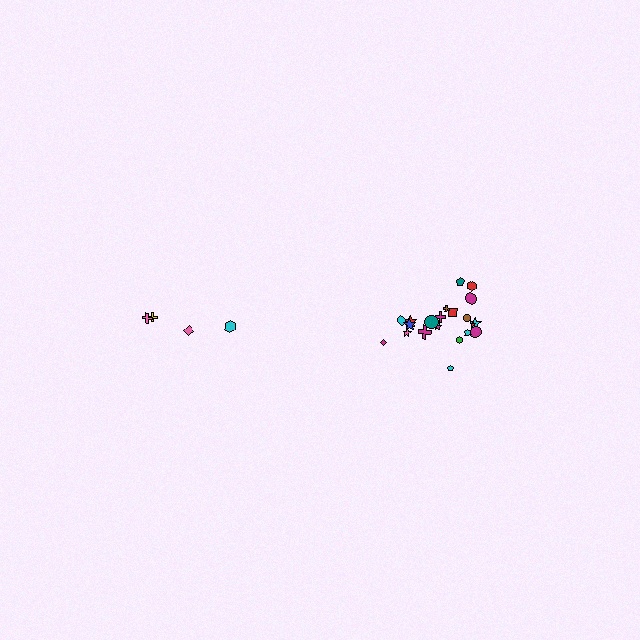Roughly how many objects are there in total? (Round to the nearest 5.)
Roughly 25 objects in total.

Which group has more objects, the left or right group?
The right group.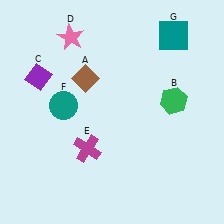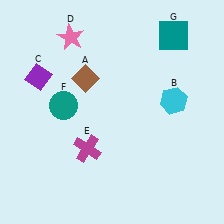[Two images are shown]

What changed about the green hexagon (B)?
In Image 1, B is green. In Image 2, it changed to cyan.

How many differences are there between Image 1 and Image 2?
There is 1 difference between the two images.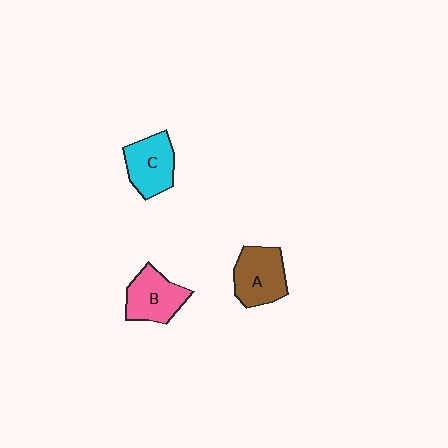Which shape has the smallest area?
Shape B (pink).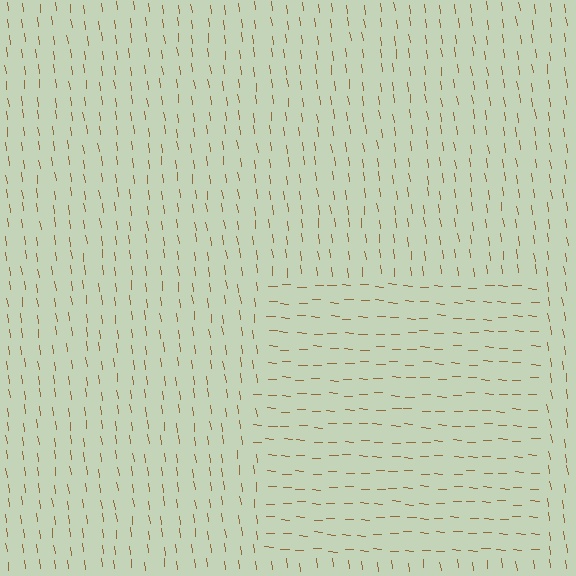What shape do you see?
I see a rectangle.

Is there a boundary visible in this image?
Yes, there is a texture boundary formed by a change in line orientation.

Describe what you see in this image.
The image is filled with small brown line segments. A rectangle region in the image has lines oriented differently from the surrounding lines, creating a visible texture boundary.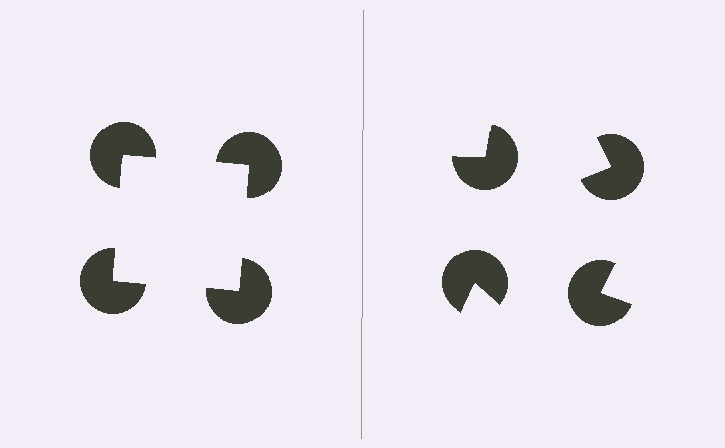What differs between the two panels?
The pac-man discs are positioned identically on both sides; only the wedge orientations differ. On the left they align to a square; on the right they are misaligned.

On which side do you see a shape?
An illusory square appears on the left side. On the right side the wedge cuts are rotated, so no coherent shape forms.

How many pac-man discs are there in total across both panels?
8 — 4 on each side.